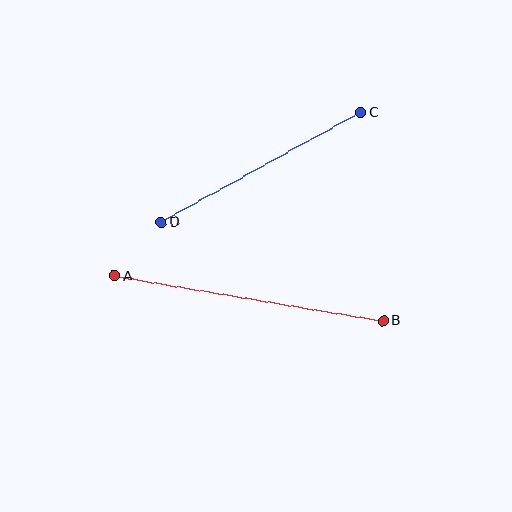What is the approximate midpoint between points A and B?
The midpoint is at approximately (249, 299) pixels.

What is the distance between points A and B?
The distance is approximately 273 pixels.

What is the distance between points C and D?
The distance is approximately 228 pixels.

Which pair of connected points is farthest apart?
Points A and B are farthest apart.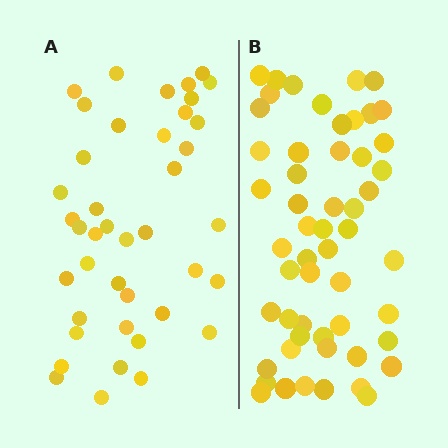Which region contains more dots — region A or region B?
Region B (the right region) has more dots.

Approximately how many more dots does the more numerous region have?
Region B has approximately 15 more dots than region A.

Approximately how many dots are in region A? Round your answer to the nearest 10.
About 40 dots. (The exact count is 41, which rounds to 40.)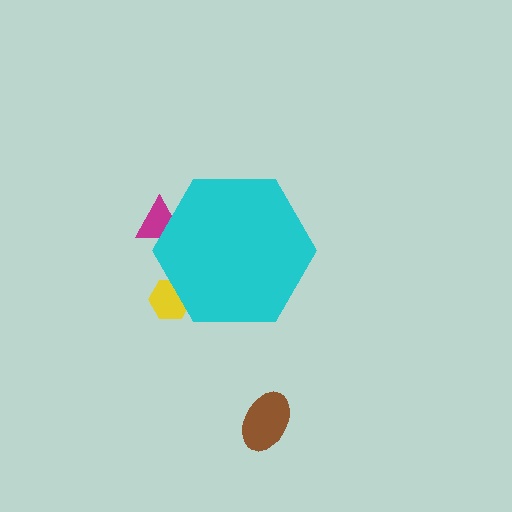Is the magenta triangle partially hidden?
Yes, the magenta triangle is partially hidden behind the cyan hexagon.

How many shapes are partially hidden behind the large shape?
2 shapes are partially hidden.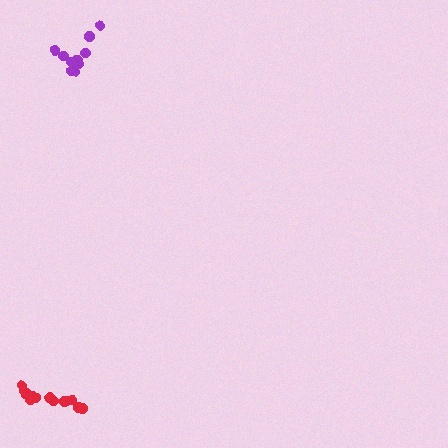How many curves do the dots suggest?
There are 2 distinct paths.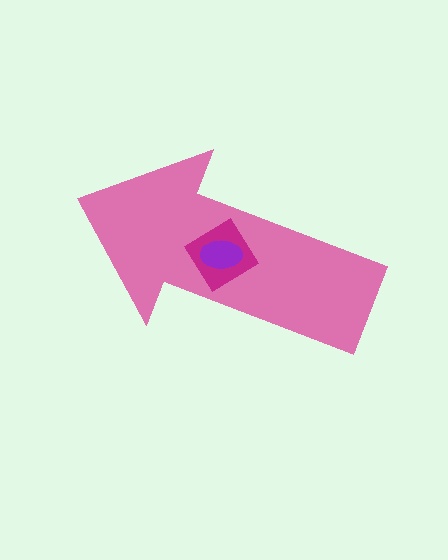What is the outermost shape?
The pink arrow.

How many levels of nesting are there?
3.